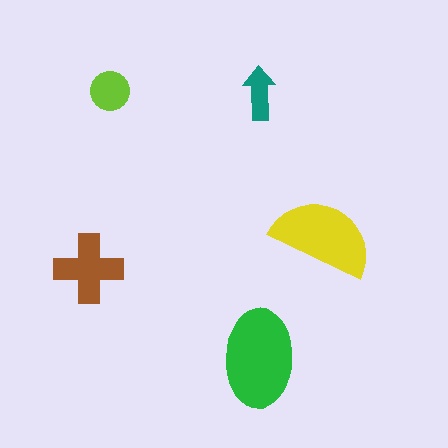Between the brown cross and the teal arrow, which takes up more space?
The brown cross.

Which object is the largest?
The green ellipse.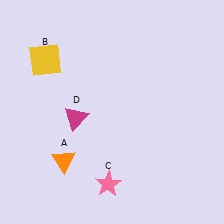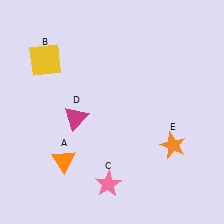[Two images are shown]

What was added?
An orange star (E) was added in Image 2.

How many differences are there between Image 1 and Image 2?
There is 1 difference between the two images.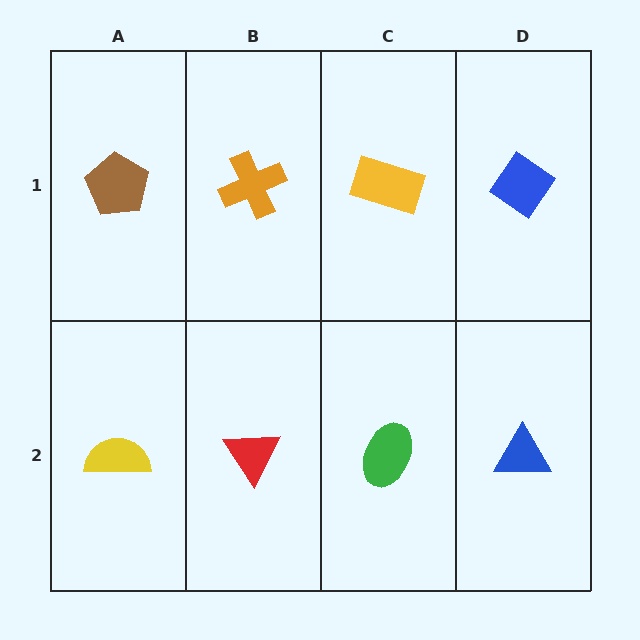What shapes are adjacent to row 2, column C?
A yellow rectangle (row 1, column C), a red triangle (row 2, column B), a blue triangle (row 2, column D).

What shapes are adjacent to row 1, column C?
A green ellipse (row 2, column C), an orange cross (row 1, column B), a blue diamond (row 1, column D).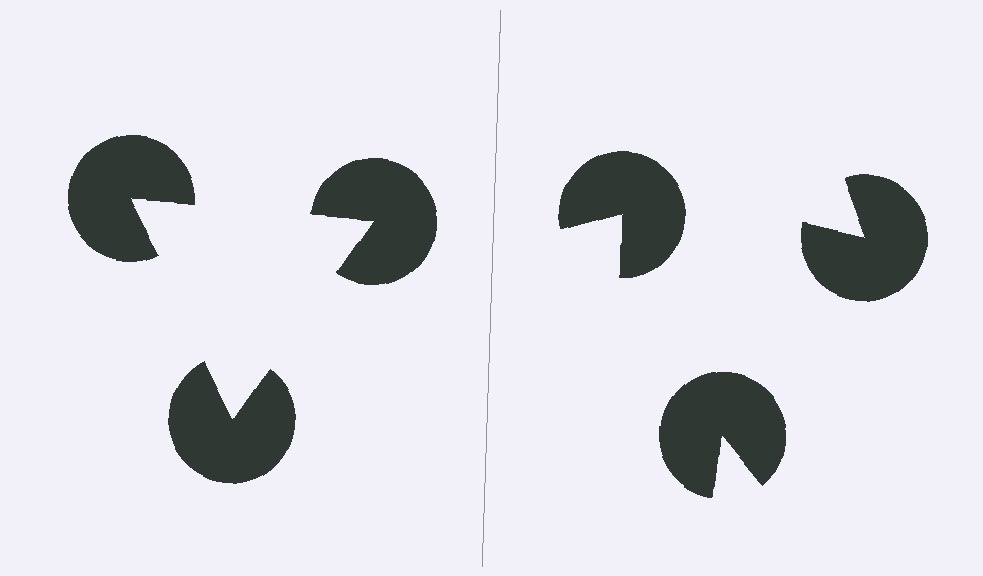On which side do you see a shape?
An illusory triangle appears on the left side. On the right side the wedge cuts are rotated, so no coherent shape forms.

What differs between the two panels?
The pac-man discs are positioned identically on both sides; only the wedge orientations differ. On the left they align to a triangle; on the right they are misaligned.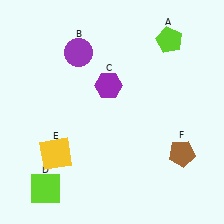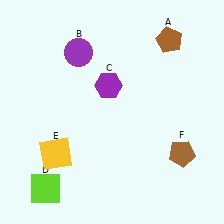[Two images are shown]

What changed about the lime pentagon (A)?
In Image 1, A is lime. In Image 2, it changed to brown.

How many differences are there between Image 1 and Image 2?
There is 1 difference between the two images.